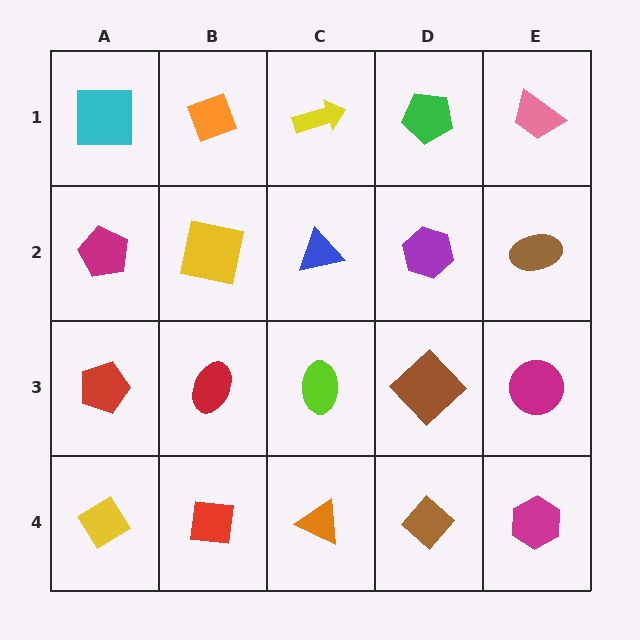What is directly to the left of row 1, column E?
A green pentagon.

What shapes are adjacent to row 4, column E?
A magenta circle (row 3, column E), a brown diamond (row 4, column D).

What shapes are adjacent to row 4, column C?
A lime ellipse (row 3, column C), a red square (row 4, column B), a brown diamond (row 4, column D).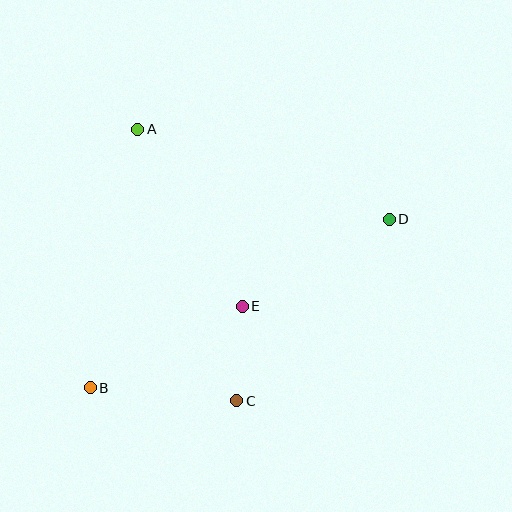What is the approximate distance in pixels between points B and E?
The distance between B and E is approximately 172 pixels.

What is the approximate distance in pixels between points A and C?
The distance between A and C is approximately 289 pixels.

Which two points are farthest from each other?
Points B and D are farthest from each other.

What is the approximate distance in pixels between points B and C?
The distance between B and C is approximately 147 pixels.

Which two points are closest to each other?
Points C and E are closest to each other.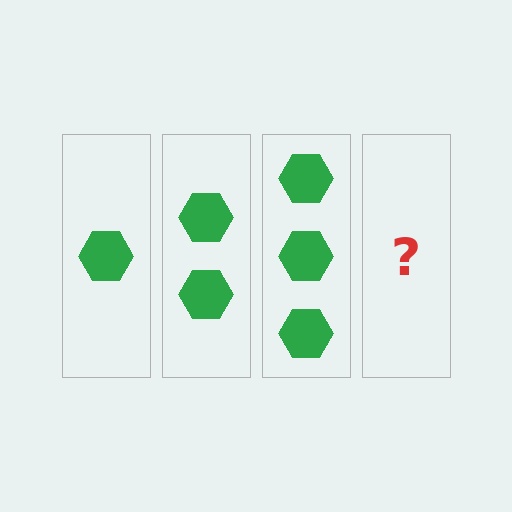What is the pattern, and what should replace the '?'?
The pattern is that each step adds one more hexagon. The '?' should be 4 hexagons.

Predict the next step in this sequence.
The next step is 4 hexagons.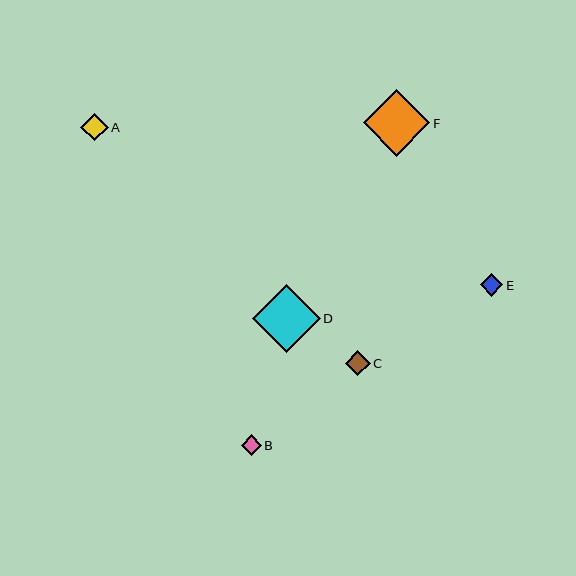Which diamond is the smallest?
Diamond B is the smallest with a size of approximately 20 pixels.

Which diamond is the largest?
Diamond D is the largest with a size of approximately 68 pixels.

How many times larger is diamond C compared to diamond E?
Diamond C is approximately 1.1 times the size of diamond E.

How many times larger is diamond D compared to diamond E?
Diamond D is approximately 3.1 times the size of diamond E.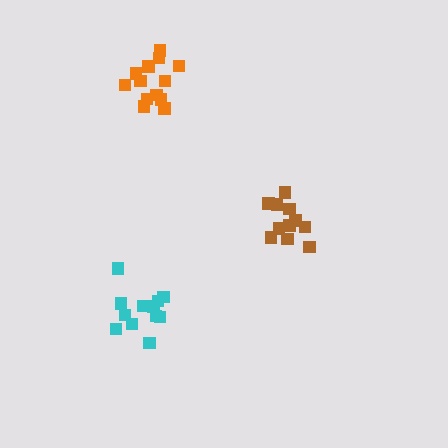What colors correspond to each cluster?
The clusters are colored: brown, cyan, orange.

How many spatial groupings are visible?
There are 3 spatial groupings.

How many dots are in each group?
Group 1: 11 dots, Group 2: 12 dots, Group 3: 13 dots (36 total).